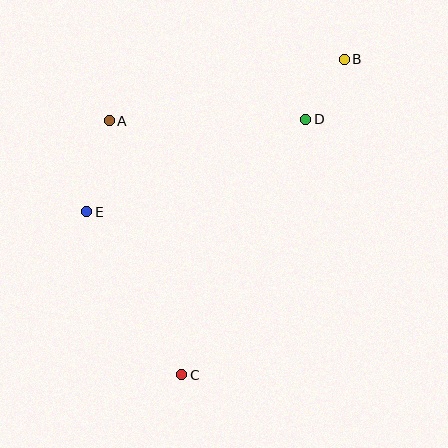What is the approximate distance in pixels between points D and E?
The distance between D and E is approximately 238 pixels.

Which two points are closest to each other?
Points B and D are closest to each other.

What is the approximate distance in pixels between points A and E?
The distance between A and E is approximately 94 pixels.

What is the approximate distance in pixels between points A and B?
The distance between A and B is approximately 243 pixels.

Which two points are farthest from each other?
Points B and C are farthest from each other.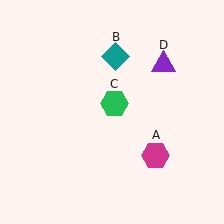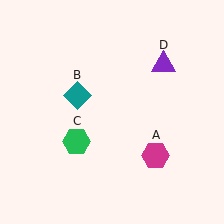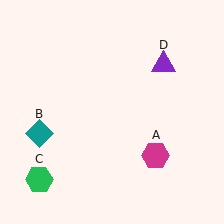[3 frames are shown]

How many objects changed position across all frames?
2 objects changed position: teal diamond (object B), green hexagon (object C).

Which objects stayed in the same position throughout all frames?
Magenta hexagon (object A) and purple triangle (object D) remained stationary.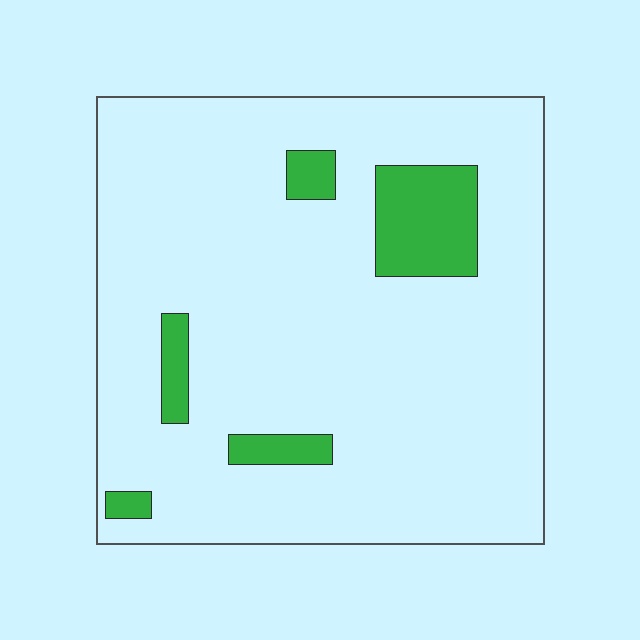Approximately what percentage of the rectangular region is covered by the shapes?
Approximately 10%.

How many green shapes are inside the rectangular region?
5.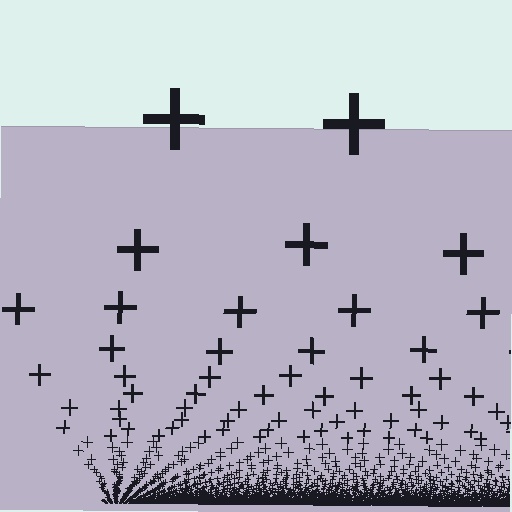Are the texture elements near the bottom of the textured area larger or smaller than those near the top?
Smaller. The gradient is inverted — elements near the bottom are smaller and denser.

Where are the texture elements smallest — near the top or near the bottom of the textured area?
Near the bottom.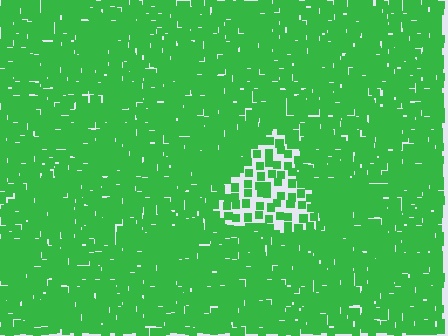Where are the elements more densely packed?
The elements are more densely packed outside the triangle boundary.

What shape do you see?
I see a triangle.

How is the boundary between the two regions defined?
The boundary is defined by a change in element density (approximately 2.4x ratio). All elements are the same color, size, and shape.